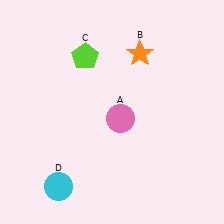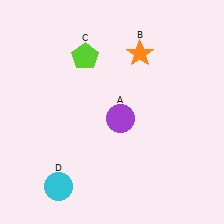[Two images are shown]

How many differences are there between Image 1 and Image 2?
There is 1 difference between the two images.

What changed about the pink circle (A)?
In Image 1, A is pink. In Image 2, it changed to purple.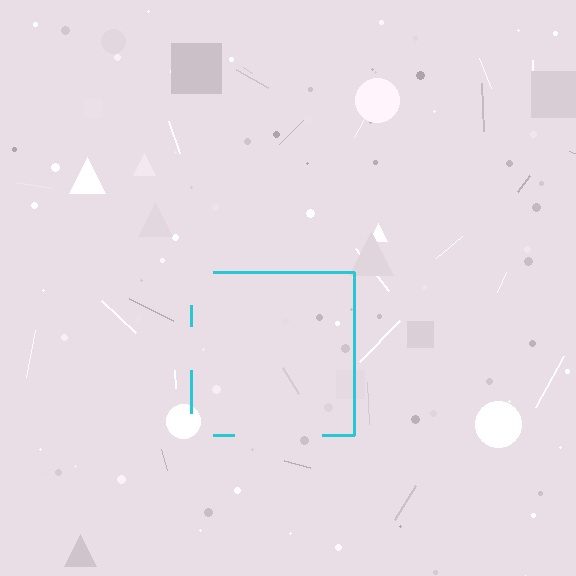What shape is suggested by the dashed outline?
The dashed outline suggests a square.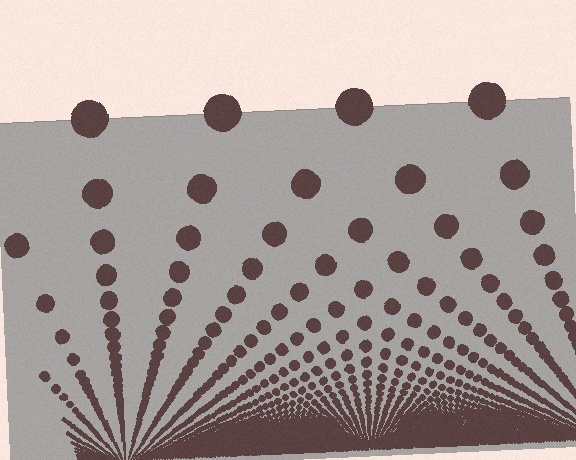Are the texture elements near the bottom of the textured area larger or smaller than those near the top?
Smaller. The gradient is inverted — elements near the bottom are smaller and denser.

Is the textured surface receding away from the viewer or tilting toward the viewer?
The surface appears to tilt toward the viewer. Texture elements get larger and sparser toward the top.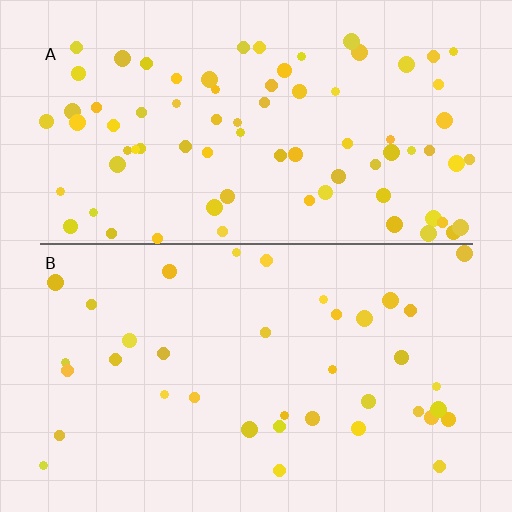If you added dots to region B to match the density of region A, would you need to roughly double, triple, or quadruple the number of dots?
Approximately double.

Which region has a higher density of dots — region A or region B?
A (the top).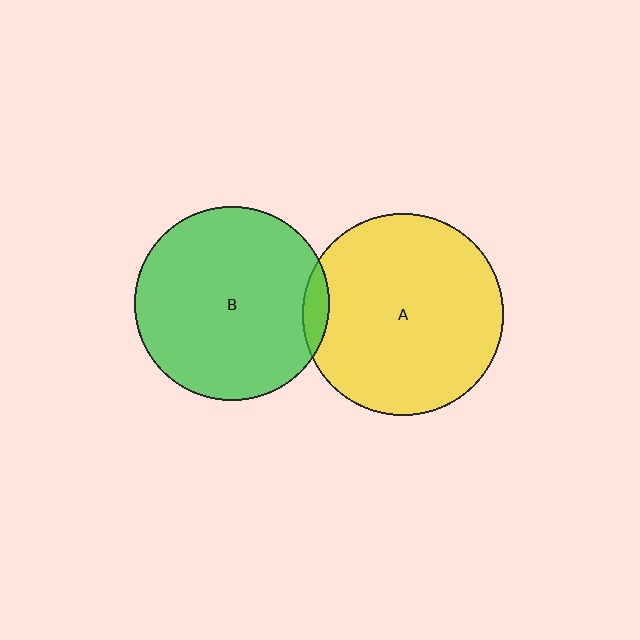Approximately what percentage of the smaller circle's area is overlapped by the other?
Approximately 5%.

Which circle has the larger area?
Circle A (yellow).